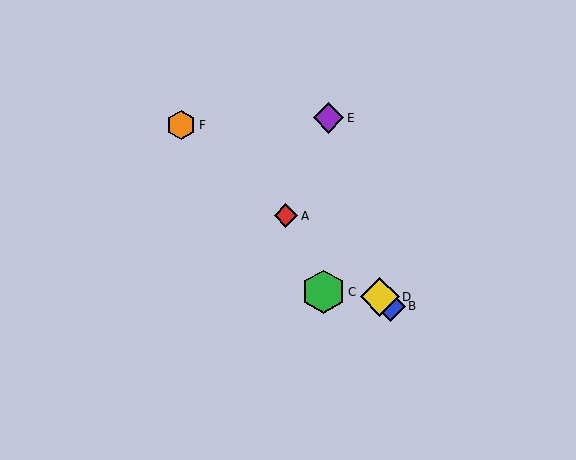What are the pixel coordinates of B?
Object B is at (391, 306).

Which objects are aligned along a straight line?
Objects A, B, D, F are aligned along a straight line.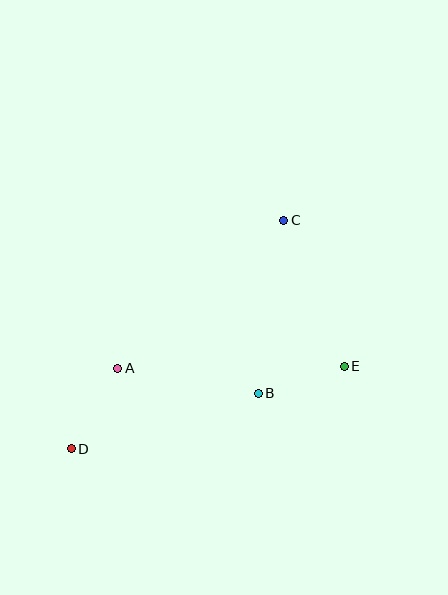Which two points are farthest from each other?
Points C and D are farthest from each other.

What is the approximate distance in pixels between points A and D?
The distance between A and D is approximately 93 pixels.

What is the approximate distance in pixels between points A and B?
The distance between A and B is approximately 143 pixels.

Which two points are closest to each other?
Points B and E are closest to each other.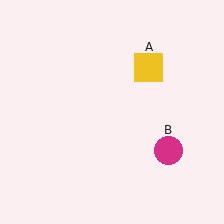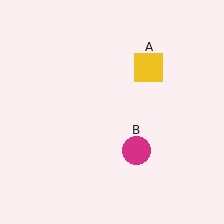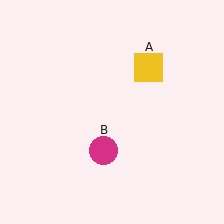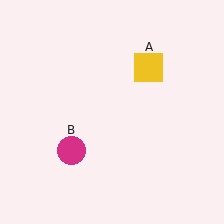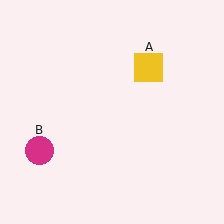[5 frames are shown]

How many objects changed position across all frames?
1 object changed position: magenta circle (object B).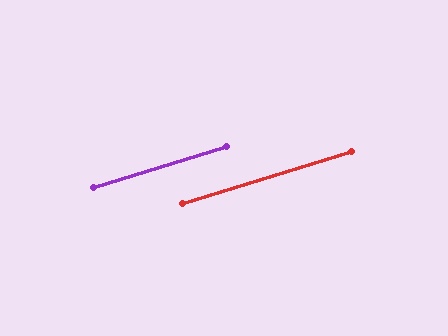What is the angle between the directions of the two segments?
Approximately 0 degrees.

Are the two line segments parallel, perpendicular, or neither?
Parallel — their directions differ by only 0.3°.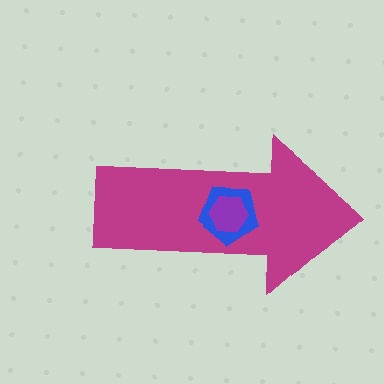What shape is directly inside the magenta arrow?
The blue pentagon.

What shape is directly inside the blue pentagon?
The purple hexagon.